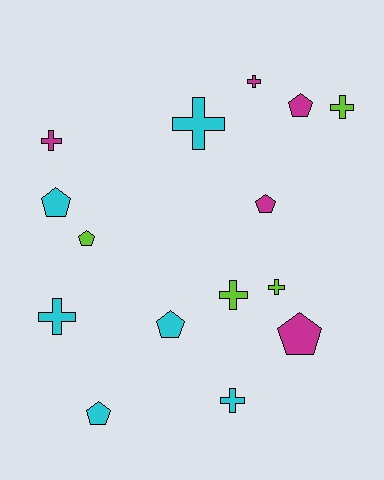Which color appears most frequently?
Cyan, with 6 objects.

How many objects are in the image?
There are 15 objects.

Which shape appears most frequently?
Cross, with 8 objects.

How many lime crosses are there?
There are 3 lime crosses.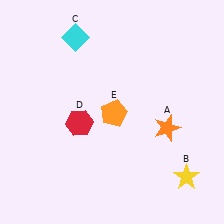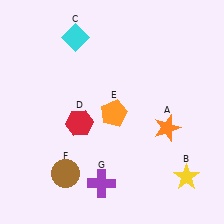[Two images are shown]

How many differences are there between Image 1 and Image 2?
There are 2 differences between the two images.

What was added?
A brown circle (F), a purple cross (G) were added in Image 2.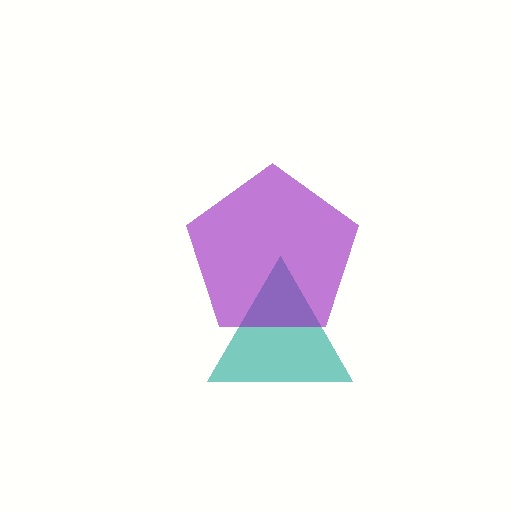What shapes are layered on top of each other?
The layered shapes are: a teal triangle, a purple pentagon.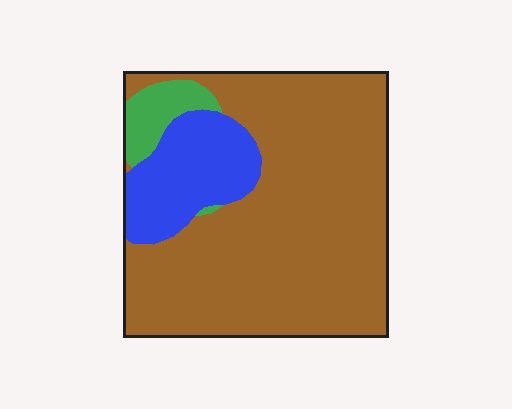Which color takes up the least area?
Green, at roughly 5%.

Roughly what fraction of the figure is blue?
Blue takes up about one sixth (1/6) of the figure.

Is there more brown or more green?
Brown.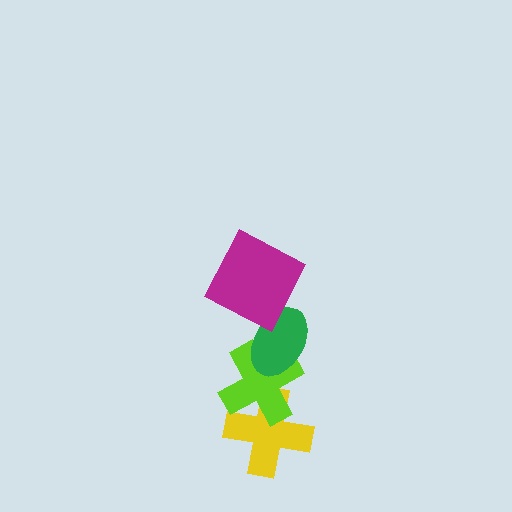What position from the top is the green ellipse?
The green ellipse is 2nd from the top.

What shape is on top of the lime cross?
The green ellipse is on top of the lime cross.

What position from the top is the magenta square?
The magenta square is 1st from the top.